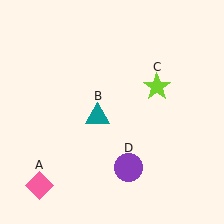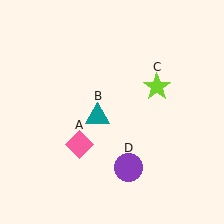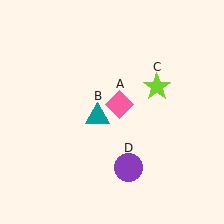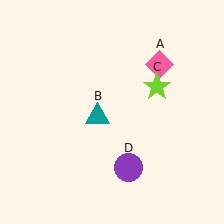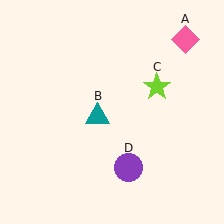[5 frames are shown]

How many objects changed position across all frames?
1 object changed position: pink diamond (object A).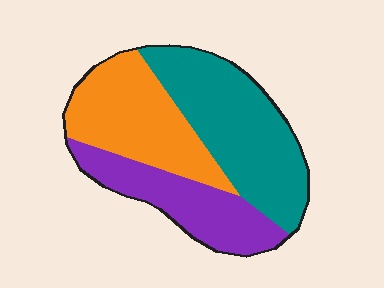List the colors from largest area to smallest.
From largest to smallest: teal, orange, purple.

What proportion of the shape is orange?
Orange takes up between a sixth and a third of the shape.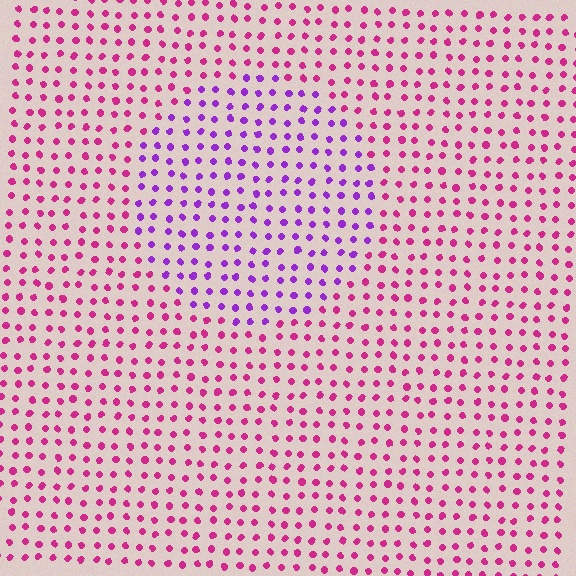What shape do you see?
I see a circle.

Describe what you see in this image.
The image is filled with small magenta elements in a uniform arrangement. A circle-shaped region is visible where the elements are tinted to a slightly different hue, forming a subtle color boundary.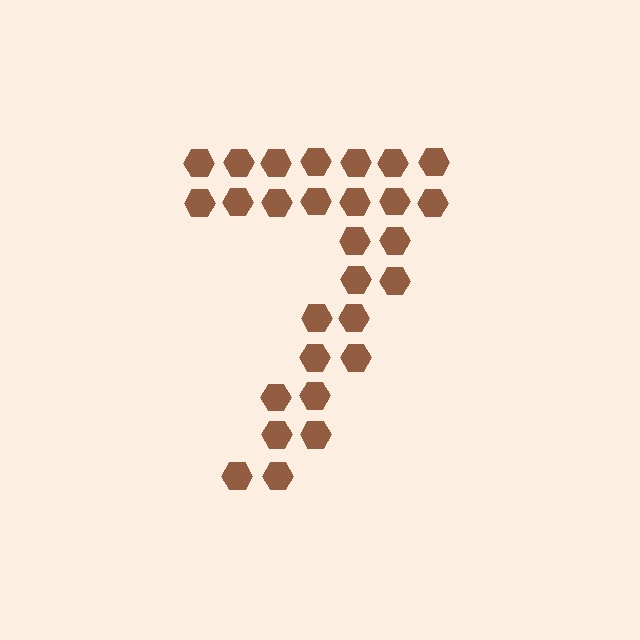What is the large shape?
The large shape is the digit 7.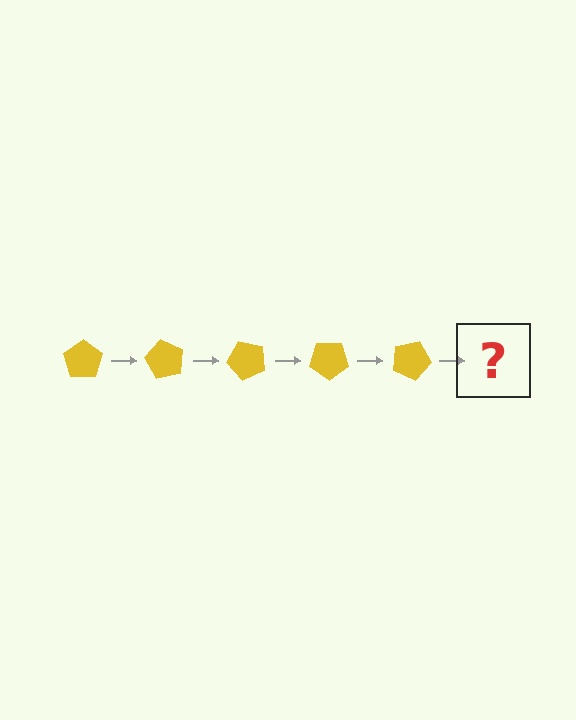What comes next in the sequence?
The next element should be a yellow pentagon rotated 300 degrees.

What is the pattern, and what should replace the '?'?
The pattern is that the pentagon rotates 60 degrees each step. The '?' should be a yellow pentagon rotated 300 degrees.